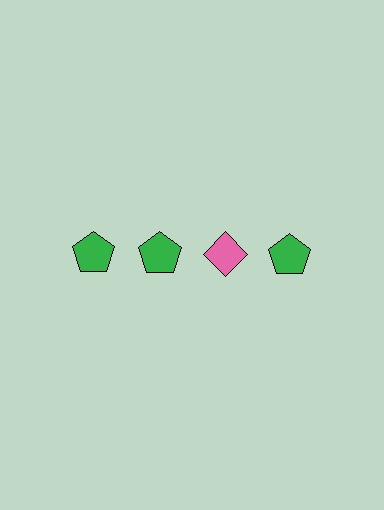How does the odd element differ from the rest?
It differs in both color (pink instead of green) and shape (diamond instead of pentagon).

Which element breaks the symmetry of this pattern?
The pink diamond in the top row, center column breaks the symmetry. All other shapes are green pentagons.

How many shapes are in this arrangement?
There are 4 shapes arranged in a grid pattern.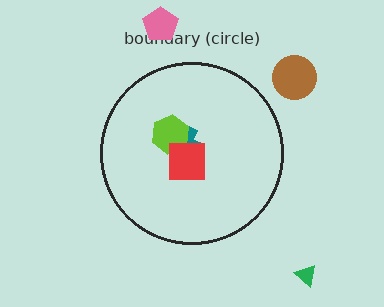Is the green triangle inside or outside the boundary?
Outside.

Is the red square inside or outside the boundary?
Inside.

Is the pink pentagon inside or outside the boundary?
Outside.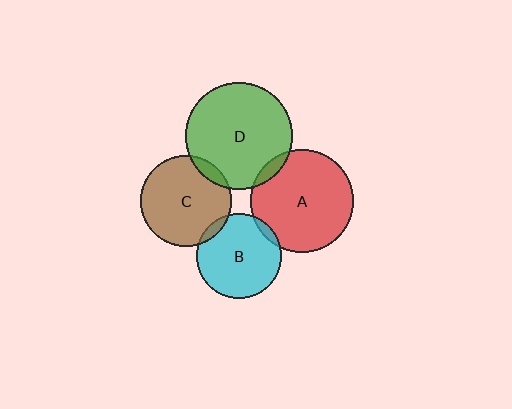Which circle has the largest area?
Circle D (green).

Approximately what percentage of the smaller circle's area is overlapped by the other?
Approximately 5%.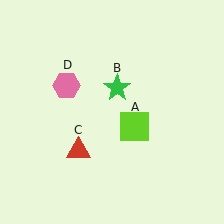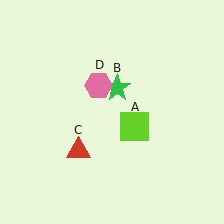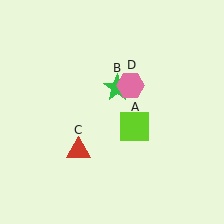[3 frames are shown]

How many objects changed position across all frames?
1 object changed position: pink hexagon (object D).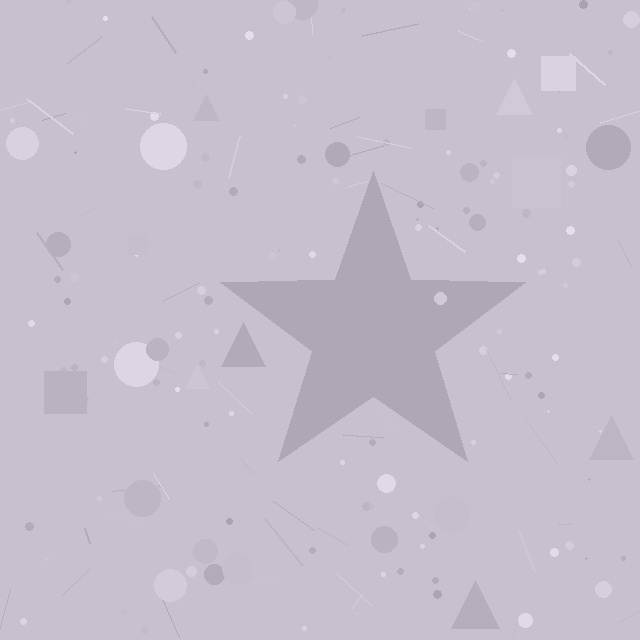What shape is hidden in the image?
A star is hidden in the image.